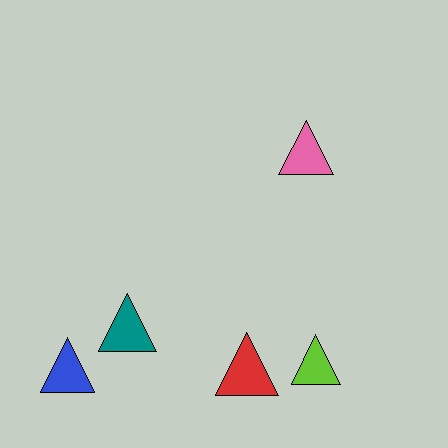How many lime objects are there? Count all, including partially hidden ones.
There is 1 lime object.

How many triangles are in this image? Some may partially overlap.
There are 5 triangles.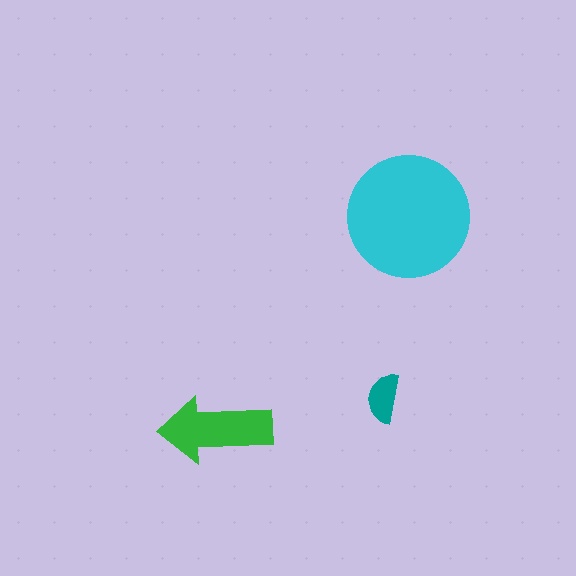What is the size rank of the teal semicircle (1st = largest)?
3rd.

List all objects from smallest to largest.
The teal semicircle, the green arrow, the cyan circle.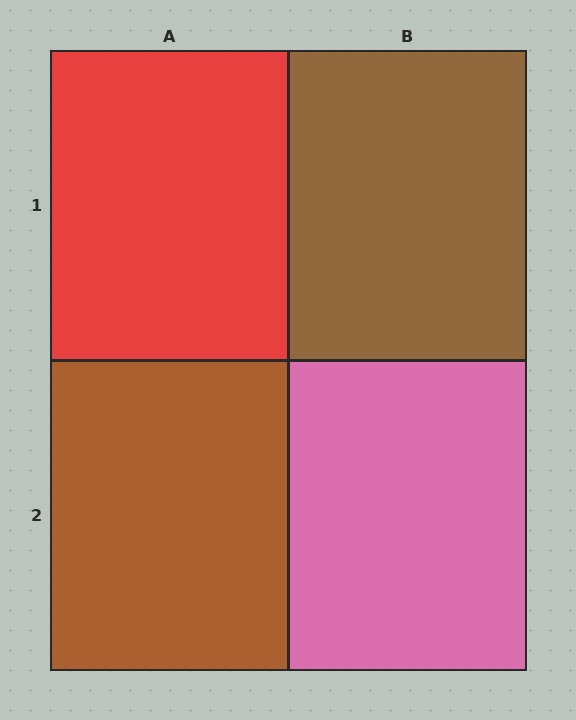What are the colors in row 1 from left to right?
Red, brown.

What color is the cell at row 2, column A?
Brown.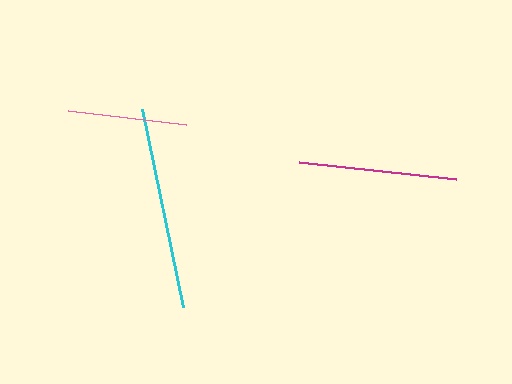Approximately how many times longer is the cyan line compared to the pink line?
The cyan line is approximately 1.7 times the length of the pink line.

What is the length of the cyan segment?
The cyan segment is approximately 202 pixels long.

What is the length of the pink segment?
The pink segment is approximately 119 pixels long.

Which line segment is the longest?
The cyan line is the longest at approximately 202 pixels.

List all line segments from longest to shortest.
From longest to shortest: cyan, magenta, pink.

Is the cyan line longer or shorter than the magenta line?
The cyan line is longer than the magenta line.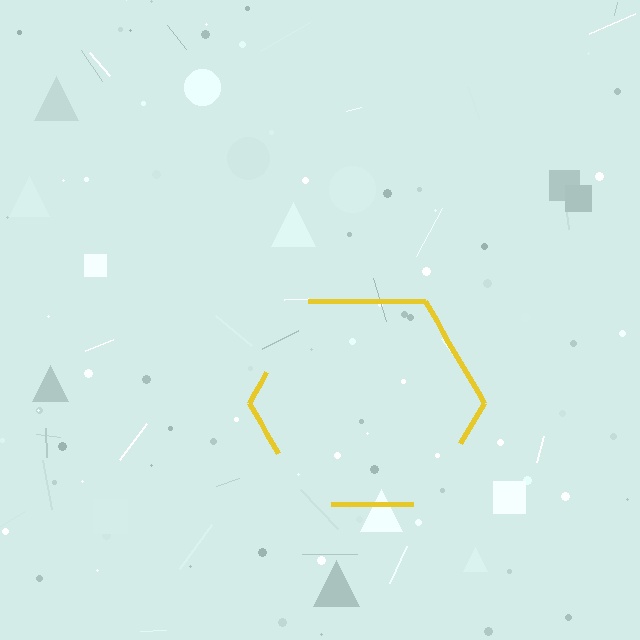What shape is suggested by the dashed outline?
The dashed outline suggests a hexagon.